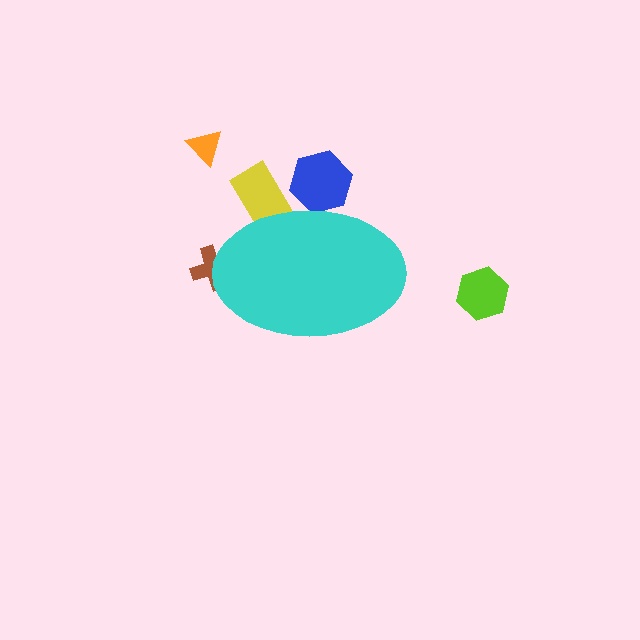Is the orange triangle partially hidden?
No, the orange triangle is fully visible.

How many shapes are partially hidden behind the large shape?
3 shapes are partially hidden.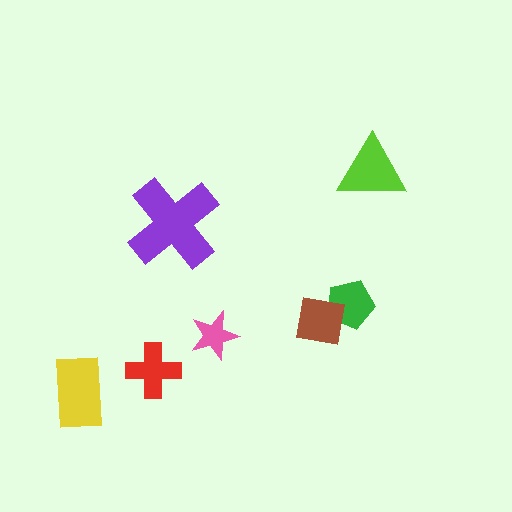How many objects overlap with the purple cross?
0 objects overlap with the purple cross.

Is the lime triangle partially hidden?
No, no other shape covers it.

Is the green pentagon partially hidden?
Yes, it is partially covered by another shape.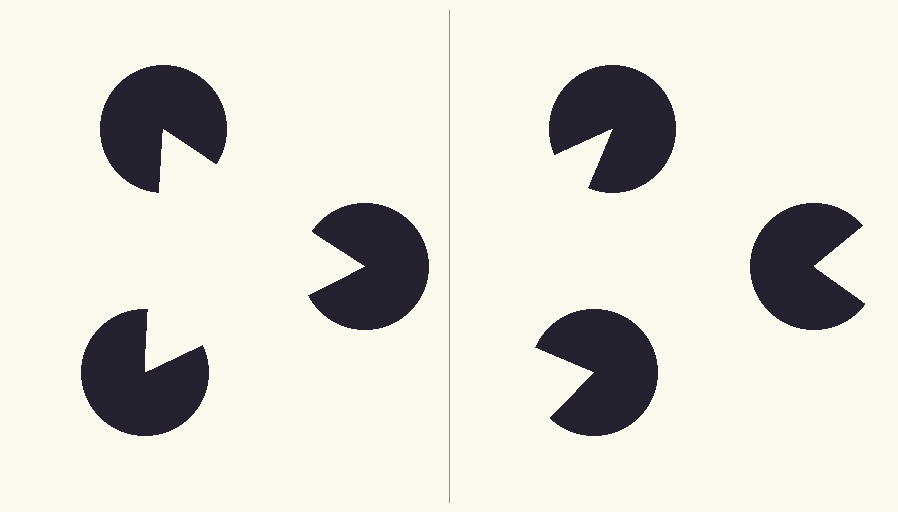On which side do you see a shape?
An illusory triangle appears on the left side. On the right side the wedge cuts are rotated, so no coherent shape forms.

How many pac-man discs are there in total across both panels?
6 — 3 on each side.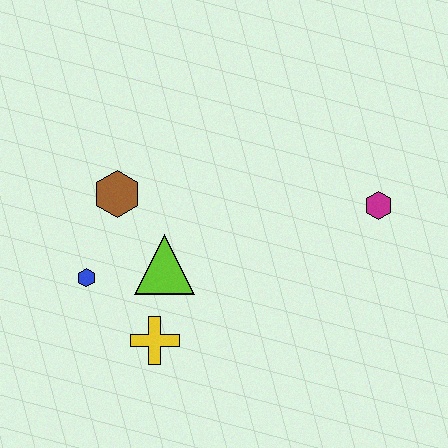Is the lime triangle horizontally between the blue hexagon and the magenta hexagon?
Yes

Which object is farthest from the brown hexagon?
The magenta hexagon is farthest from the brown hexagon.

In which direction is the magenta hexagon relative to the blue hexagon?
The magenta hexagon is to the right of the blue hexagon.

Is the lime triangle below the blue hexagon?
No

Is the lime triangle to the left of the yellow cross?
No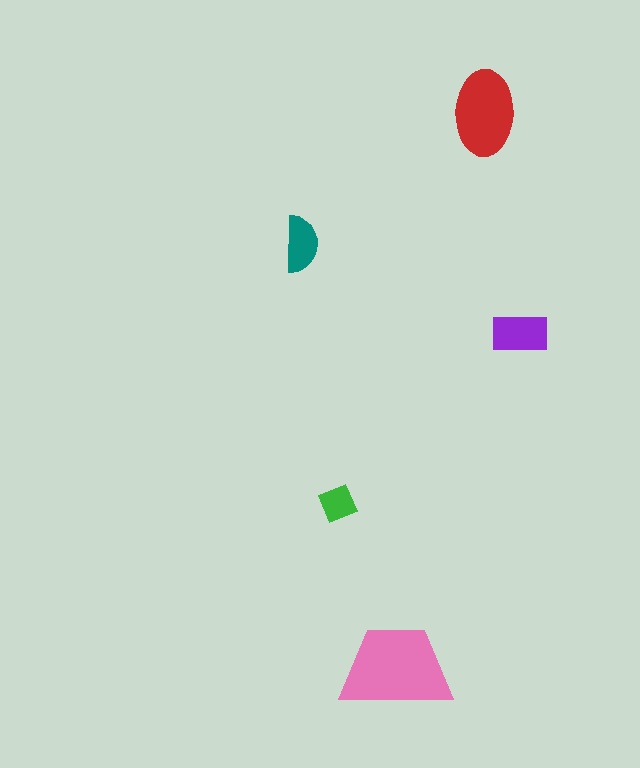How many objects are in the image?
There are 5 objects in the image.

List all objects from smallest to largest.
The green diamond, the teal semicircle, the purple rectangle, the red ellipse, the pink trapezoid.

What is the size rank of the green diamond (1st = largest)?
5th.